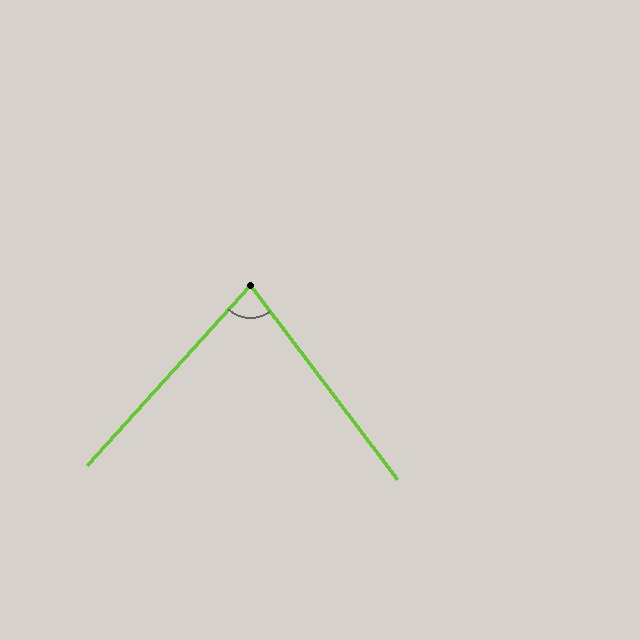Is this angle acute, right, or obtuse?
It is acute.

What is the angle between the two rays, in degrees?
Approximately 79 degrees.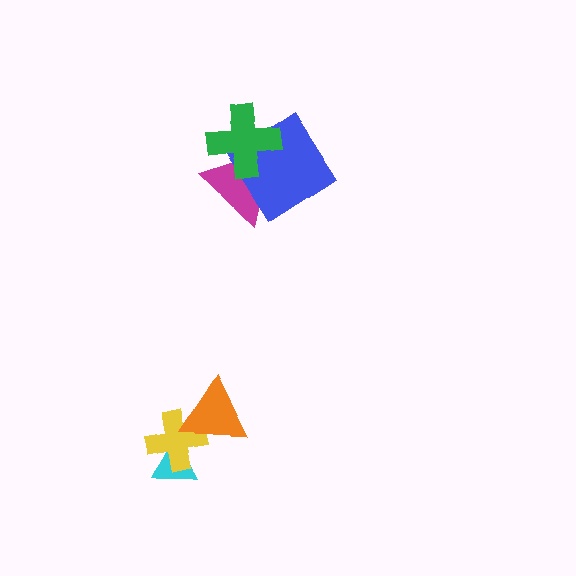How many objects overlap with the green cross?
2 objects overlap with the green cross.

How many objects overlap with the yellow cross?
2 objects overlap with the yellow cross.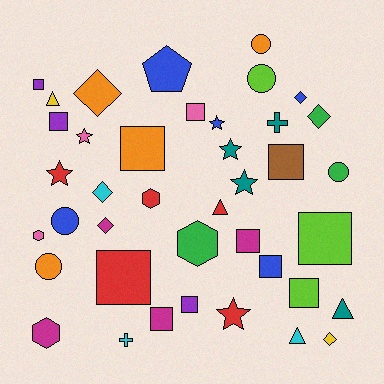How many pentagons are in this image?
There is 1 pentagon.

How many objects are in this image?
There are 40 objects.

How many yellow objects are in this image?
There are 2 yellow objects.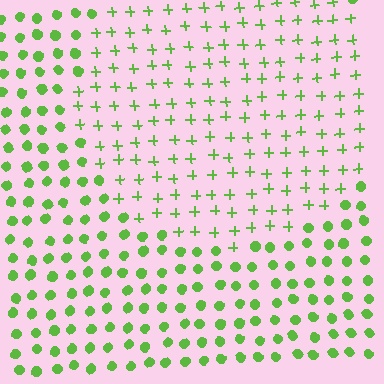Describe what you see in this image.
The image is filled with small lime elements arranged in a uniform grid. A circle-shaped region contains plus signs, while the surrounding area contains circles. The boundary is defined purely by the change in element shape.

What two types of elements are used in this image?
The image uses plus signs inside the circle region and circles outside it.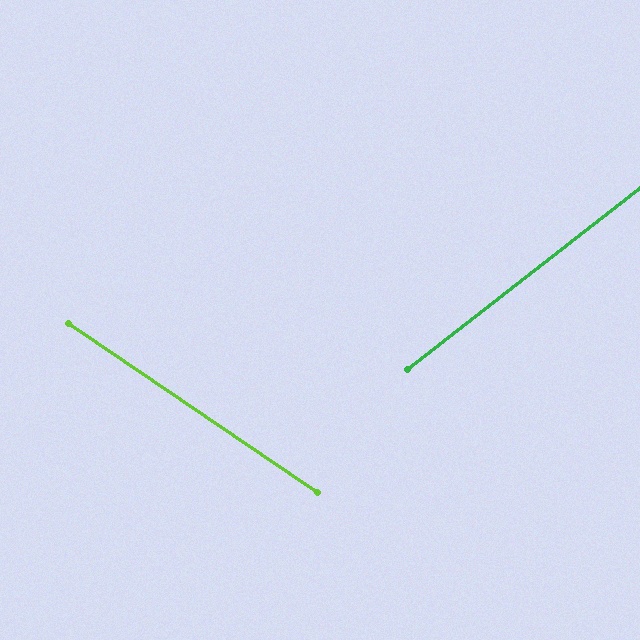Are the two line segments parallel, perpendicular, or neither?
Neither parallel nor perpendicular — they differ by about 72°.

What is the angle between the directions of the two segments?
Approximately 72 degrees.